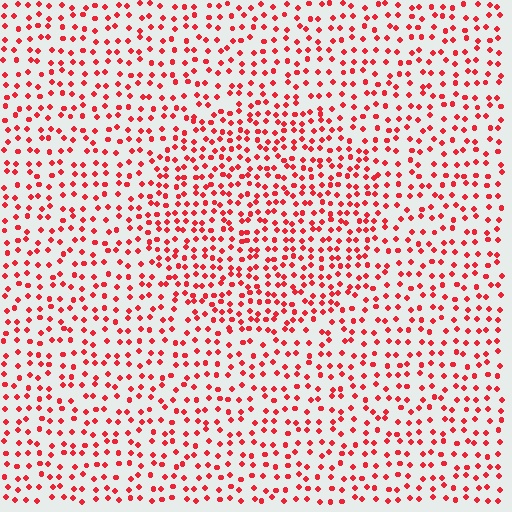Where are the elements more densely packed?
The elements are more densely packed inside the circle boundary.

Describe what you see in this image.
The image contains small red elements arranged at two different densities. A circle-shaped region is visible where the elements are more densely packed than the surrounding area.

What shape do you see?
I see a circle.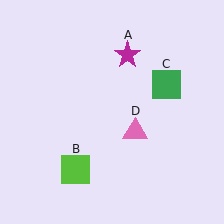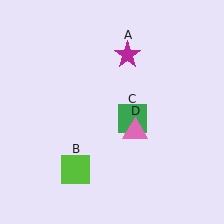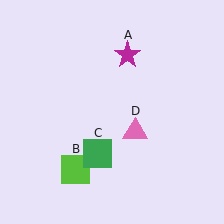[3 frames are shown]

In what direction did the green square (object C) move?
The green square (object C) moved down and to the left.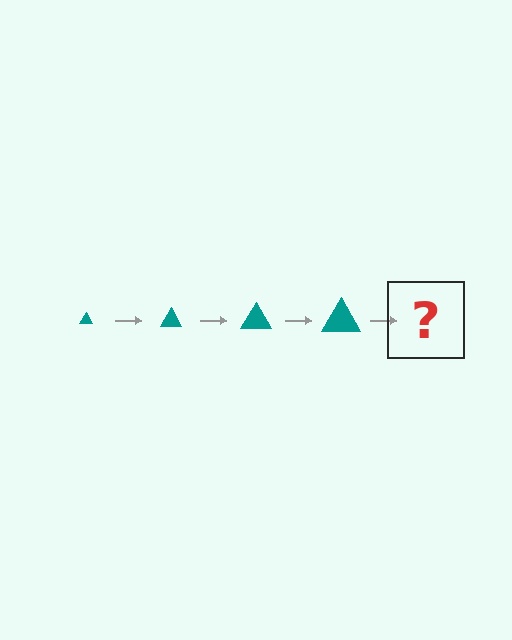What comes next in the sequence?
The next element should be a teal triangle, larger than the previous one.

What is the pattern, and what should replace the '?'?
The pattern is that the triangle gets progressively larger each step. The '?' should be a teal triangle, larger than the previous one.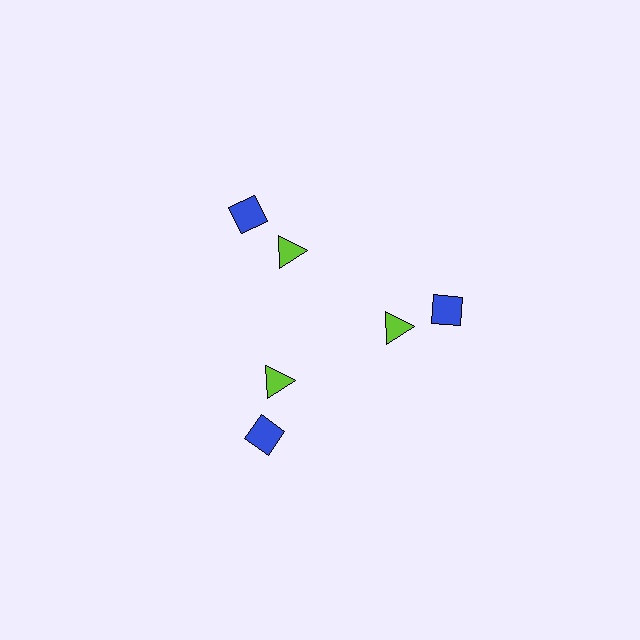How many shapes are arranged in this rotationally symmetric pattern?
There are 6 shapes, arranged in 3 groups of 2.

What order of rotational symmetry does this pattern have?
This pattern has 3-fold rotational symmetry.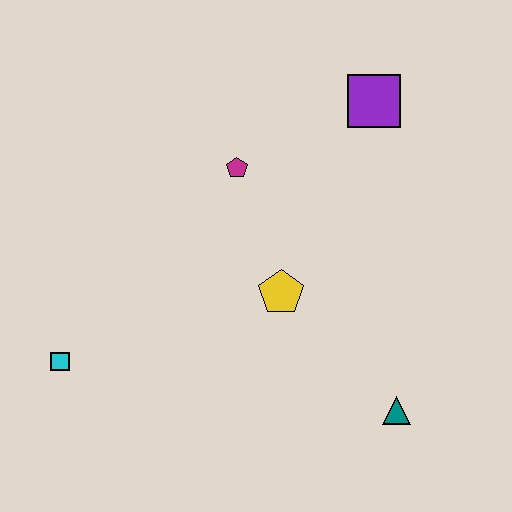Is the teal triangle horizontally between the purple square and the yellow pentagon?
No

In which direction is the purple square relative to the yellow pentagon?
The purple square is above the yellow pentagon.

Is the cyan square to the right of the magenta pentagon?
No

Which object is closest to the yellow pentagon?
The magenta pentagon is closest to the yellow pentagon.